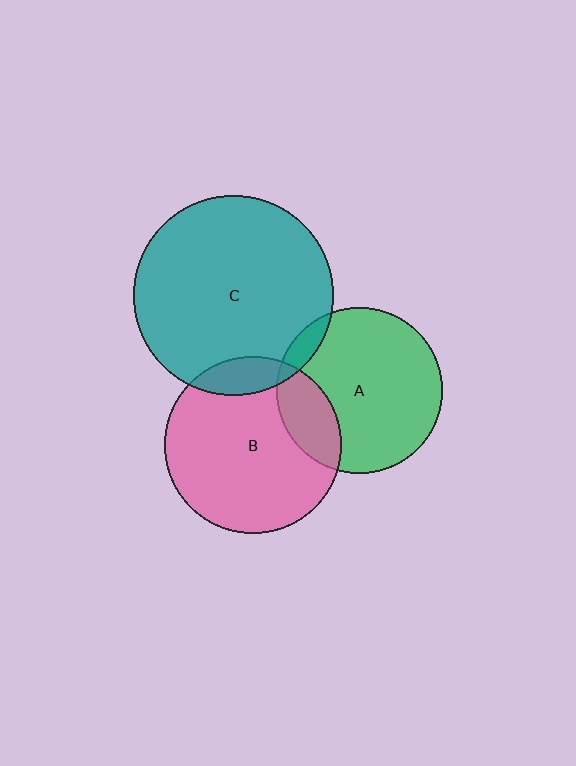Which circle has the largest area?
Circle C (teal).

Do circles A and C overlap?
Yes.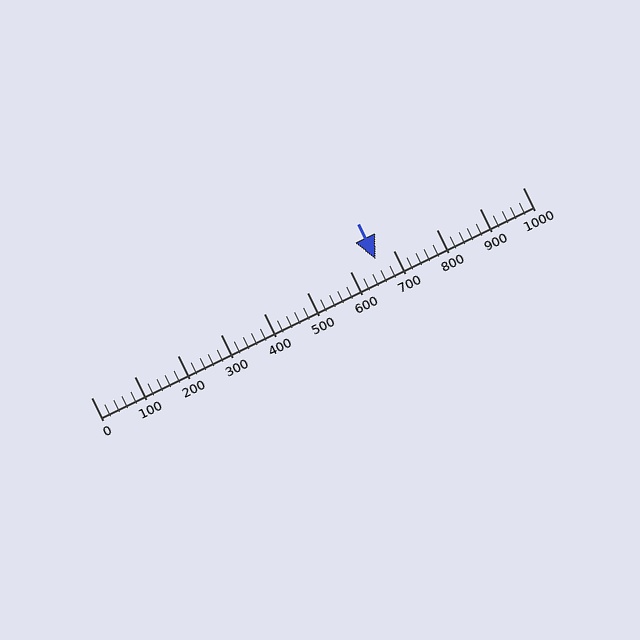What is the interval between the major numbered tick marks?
The major tick marks are spaced 100 units apart.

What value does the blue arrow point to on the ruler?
The blue arrow points to approximately 660.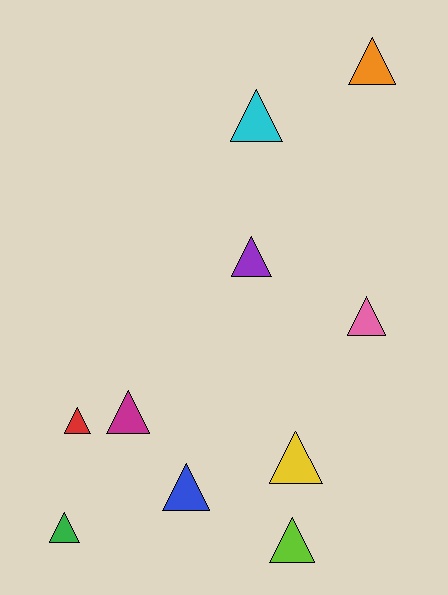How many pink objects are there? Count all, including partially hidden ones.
There is 1 pink object.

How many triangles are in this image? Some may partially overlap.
There are 10 triangles.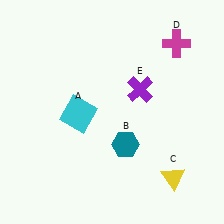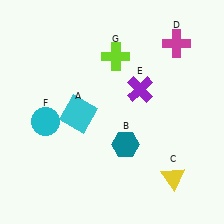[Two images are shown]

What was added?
A cyan circle (F), a lime cross (G) were added in Image 2.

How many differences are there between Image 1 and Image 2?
There are 2 differences between the two images.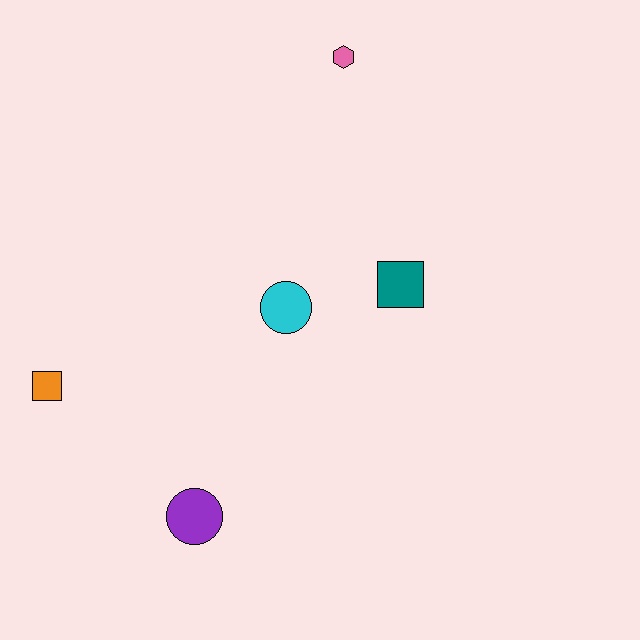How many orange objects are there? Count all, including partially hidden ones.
There is 1 orange object.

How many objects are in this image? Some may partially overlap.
There are 5 objects.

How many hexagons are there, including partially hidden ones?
There is 1 hexagon.